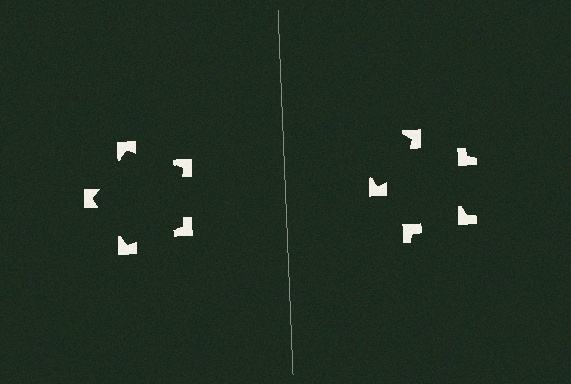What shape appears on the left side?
An illusory pentagon.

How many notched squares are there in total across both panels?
10 — 5 on each side.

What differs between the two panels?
The notched squares are positioned identically on both sides; only the wedge orientations differ. On the left they align to a pentagon; on the right they are misaligned.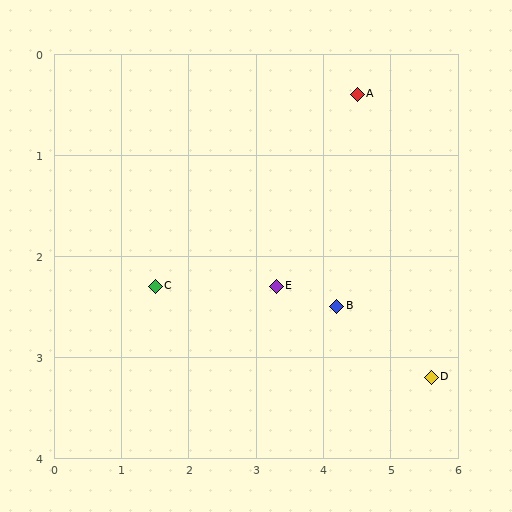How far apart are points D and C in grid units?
Points D and C are about 4.2 grid units apart.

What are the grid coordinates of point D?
Point D is at approximately (5.6, 3.2).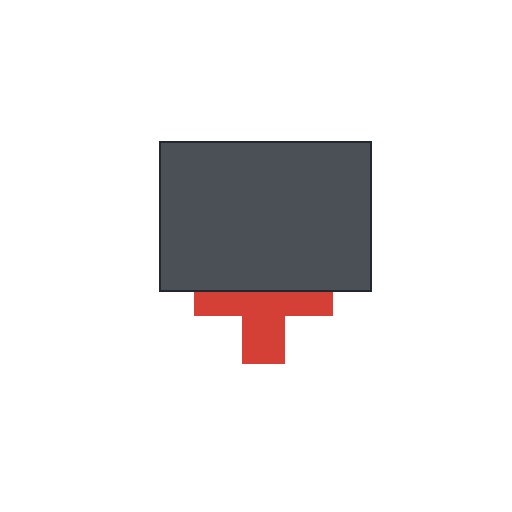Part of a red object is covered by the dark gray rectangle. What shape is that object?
It is a cross.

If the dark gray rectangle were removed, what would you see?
You would see the complete red cross.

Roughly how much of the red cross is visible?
About half of it is visible (roughly 54%).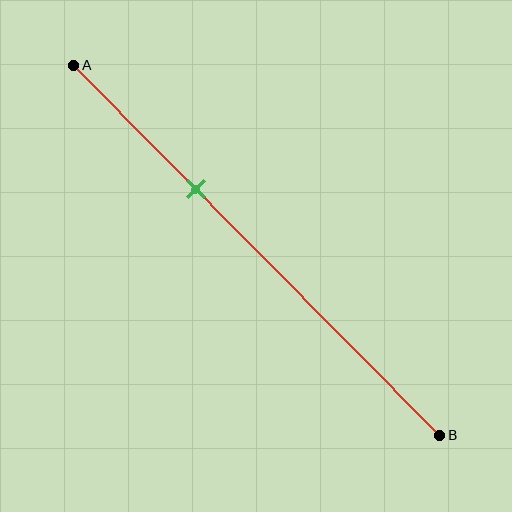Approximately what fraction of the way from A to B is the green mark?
The green mark is approximately 35% of the way from A to B.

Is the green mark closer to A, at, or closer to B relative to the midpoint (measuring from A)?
The green mark is closer to point A than the midpoint of segment AB.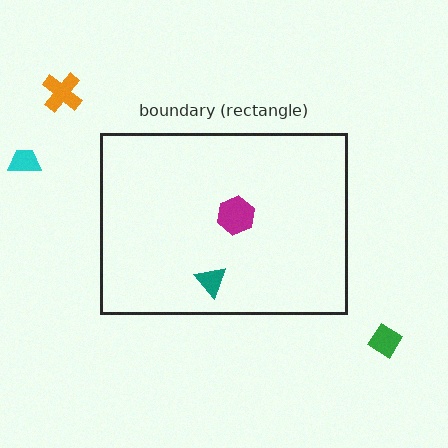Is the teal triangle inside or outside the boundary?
Inside.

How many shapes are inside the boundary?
2 inside, 3 outside.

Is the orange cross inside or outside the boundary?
Outside.